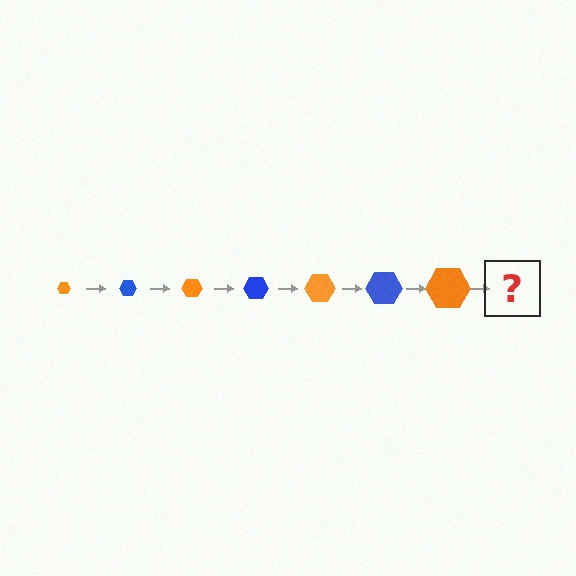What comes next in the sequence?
The next element should be a blue hexagon, larger than the previous one.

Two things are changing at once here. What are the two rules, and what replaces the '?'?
The two rules are that the hexagon grows larger each step and the color cycles through orange and blue. The '?' should be a blue hexagon, larger than the previous one.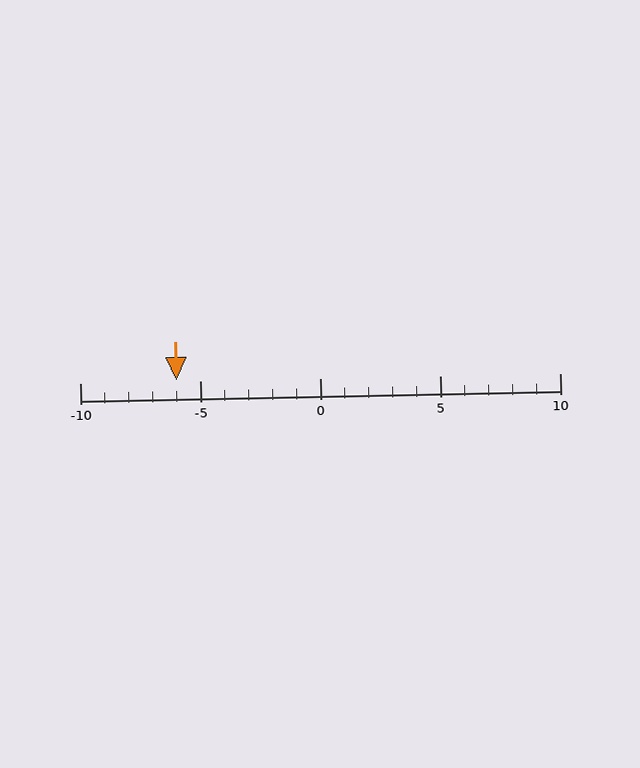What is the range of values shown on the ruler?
The ruler shows values from -10 to 10.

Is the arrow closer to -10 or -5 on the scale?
The arrow is closer to -5.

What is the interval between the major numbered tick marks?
The major tick marks are spaced 5 units apart.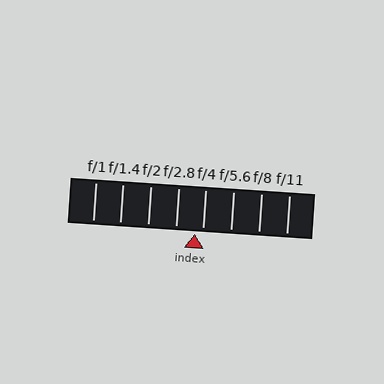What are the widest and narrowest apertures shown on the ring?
The widest aperture shown is f/1 and the narrowest is f/11.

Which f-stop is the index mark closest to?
The index mark is closest to f/4.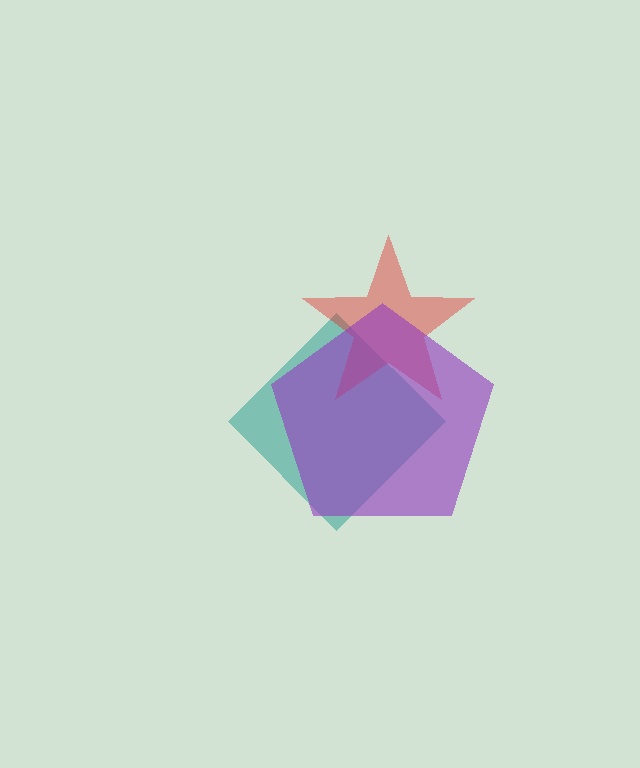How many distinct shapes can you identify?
There are 3 distinct shapes: a teal diamond, a red star, a purple pentagon.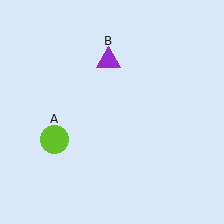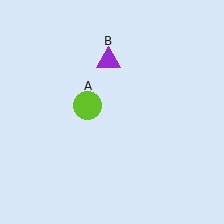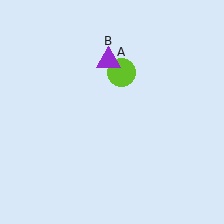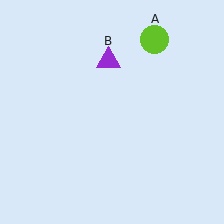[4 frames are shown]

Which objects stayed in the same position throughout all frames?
Purple triangle (object B) remained stationary.